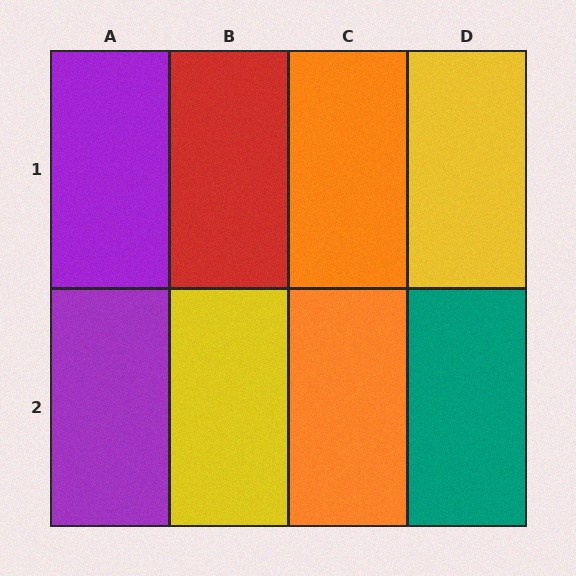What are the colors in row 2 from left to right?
Purple, yellow, orange, teal.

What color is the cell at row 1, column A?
Purple.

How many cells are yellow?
2 cells are yellow.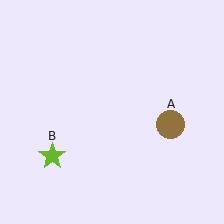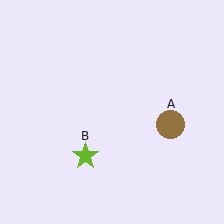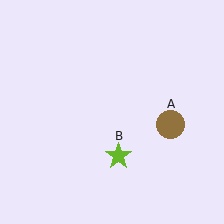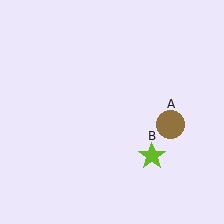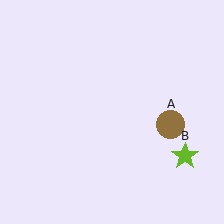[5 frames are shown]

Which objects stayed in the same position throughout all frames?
Brown circle (object A) remained stationary.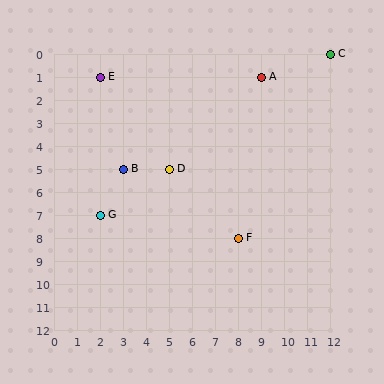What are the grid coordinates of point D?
Point D is at grid coordinates (5, 5).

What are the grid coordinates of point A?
Point A is at grid coordinates (9, 1).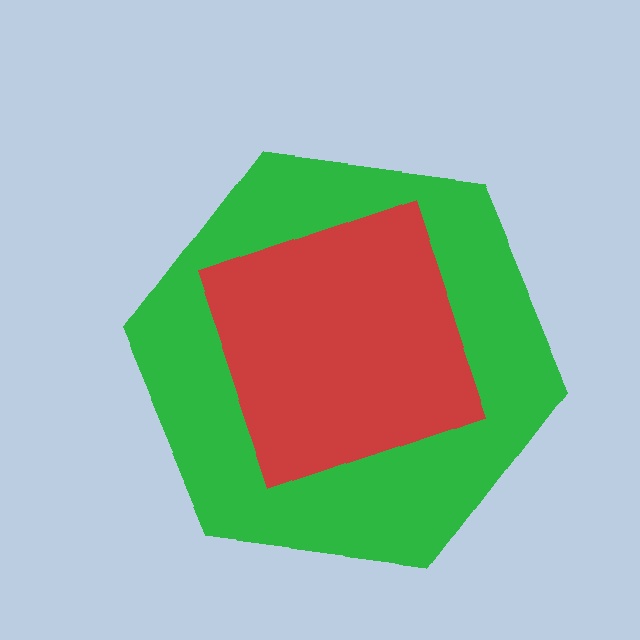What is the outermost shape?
The green hexagon.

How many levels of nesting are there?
2.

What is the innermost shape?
The red diamond.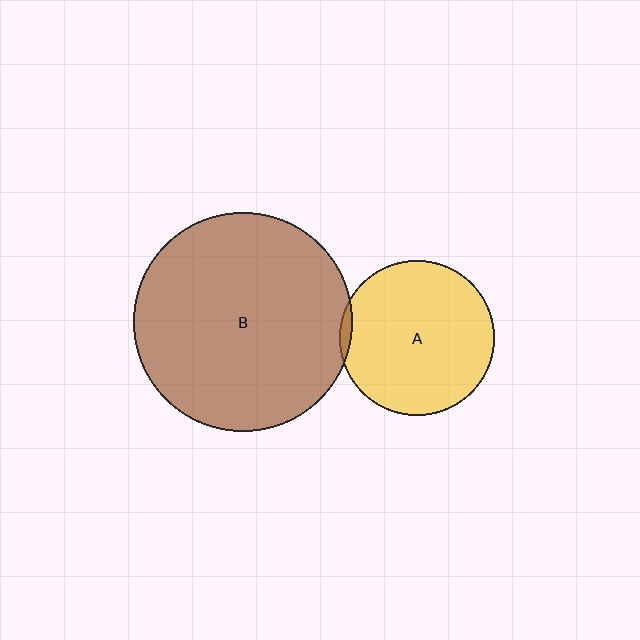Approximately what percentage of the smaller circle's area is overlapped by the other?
Approximately 5%.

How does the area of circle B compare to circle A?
Approximately 2.0 times.